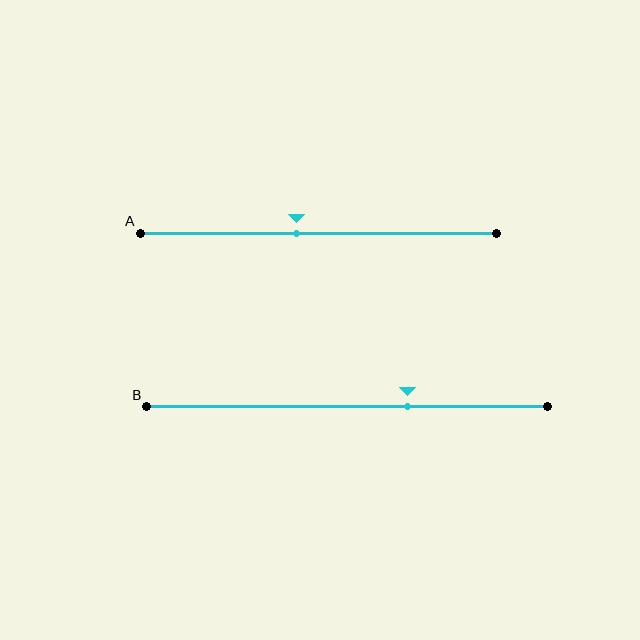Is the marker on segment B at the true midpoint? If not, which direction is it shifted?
No, the marker on segment B is shifted to the right by about 15% of the segment length.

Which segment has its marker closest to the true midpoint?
Segment A has its marker closest to the true midpoint.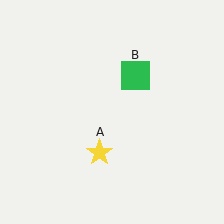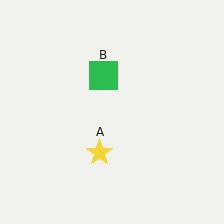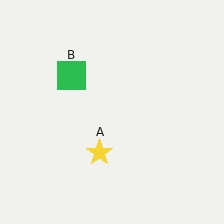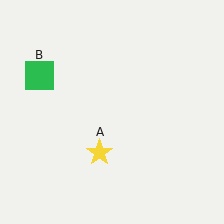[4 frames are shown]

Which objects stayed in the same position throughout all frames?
Yellow star (object A) remained stationary.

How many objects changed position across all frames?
1 object changed position: green square (object B).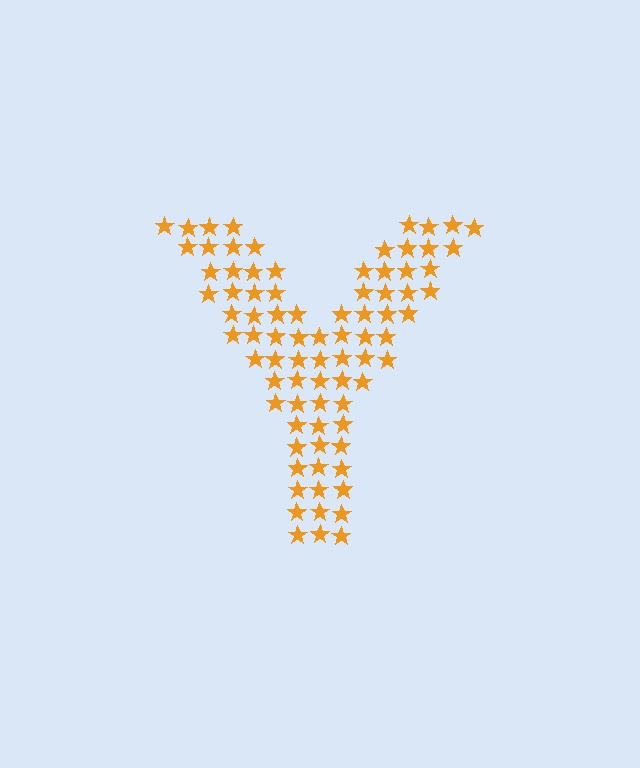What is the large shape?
The large shape is the letter Y.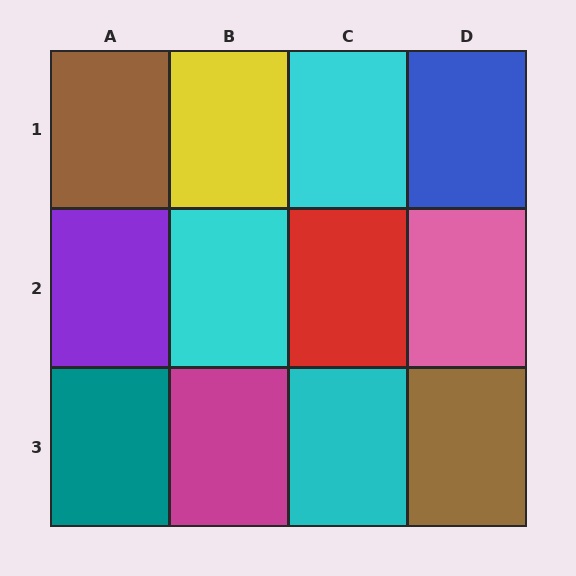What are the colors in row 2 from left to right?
Purple, cyan, red, pink.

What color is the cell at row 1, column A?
Brown.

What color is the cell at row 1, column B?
Yellow.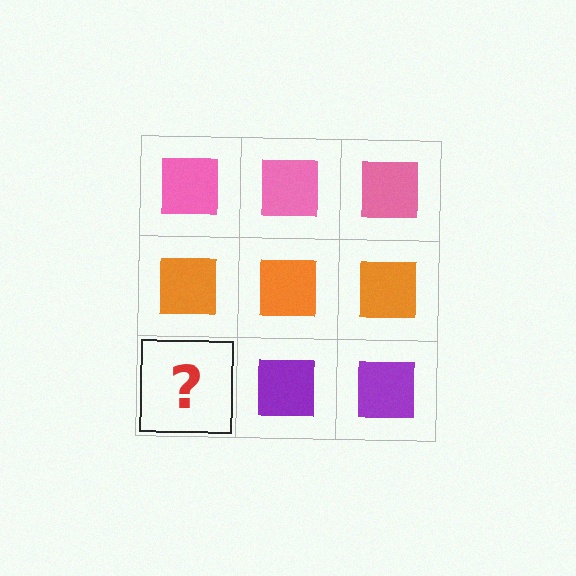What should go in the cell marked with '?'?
The missing cell should contain a purple square.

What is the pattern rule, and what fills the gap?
The rule is that each row has a consistent color. The gap should be filled with a purple square.